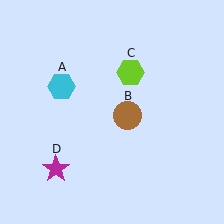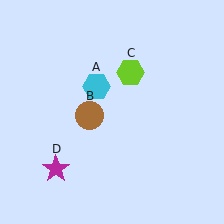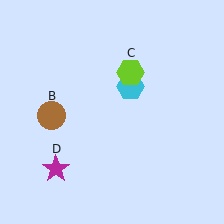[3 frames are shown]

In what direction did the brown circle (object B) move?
The brown circle (object B) moved left.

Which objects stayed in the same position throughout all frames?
Lime hexagon (object C) and magenta star (object D) remained stationary.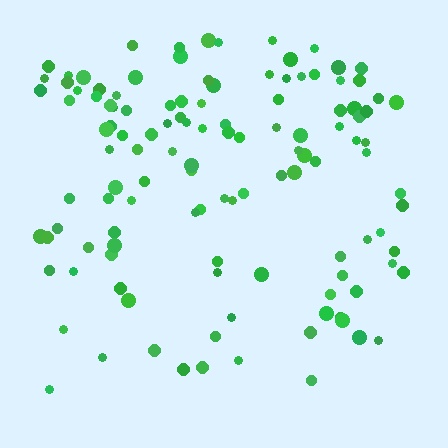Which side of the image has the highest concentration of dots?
The top.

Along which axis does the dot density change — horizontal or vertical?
Vertical.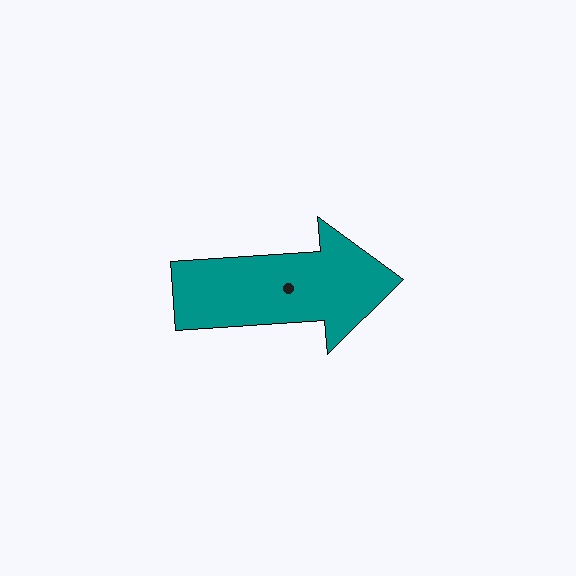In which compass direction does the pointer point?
East.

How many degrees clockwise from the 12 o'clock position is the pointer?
Approximately 86 degrees.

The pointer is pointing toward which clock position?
Roughly 3 o'clock.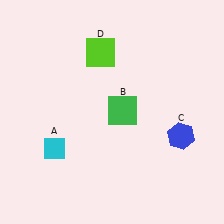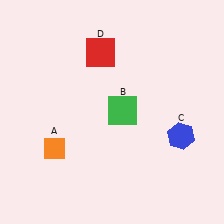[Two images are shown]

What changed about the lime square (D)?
In Image 1, D is lime. In Image 2, it changed to red.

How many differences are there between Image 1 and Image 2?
There are 2 differences between the two images.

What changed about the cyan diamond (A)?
In Image 1, A is cyan. In Image 2, it changed to orange.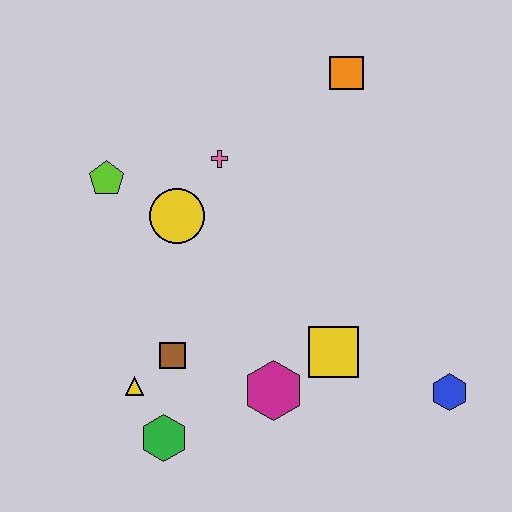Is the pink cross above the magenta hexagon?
Yes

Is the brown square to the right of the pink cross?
No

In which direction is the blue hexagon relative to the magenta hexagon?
The blue hexagon is to the right of the magenta hexagon.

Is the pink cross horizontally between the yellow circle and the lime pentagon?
No